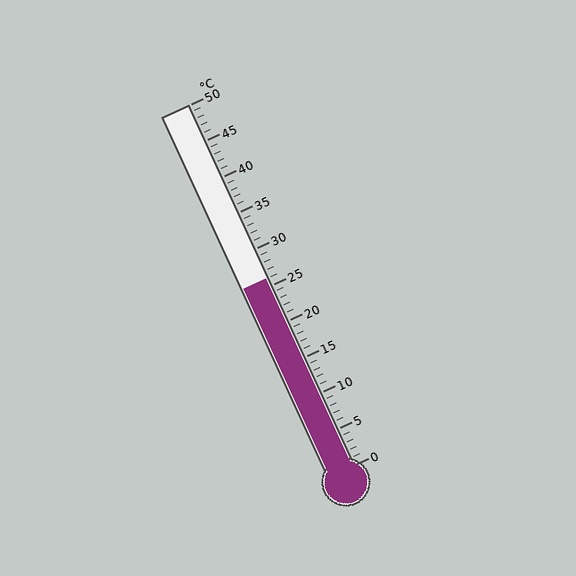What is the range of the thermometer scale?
The thermometer scale ranges from 0°C to 50°C.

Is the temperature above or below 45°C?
The temperature is below 45°C.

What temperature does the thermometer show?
The thermometer shows approximately 26°C.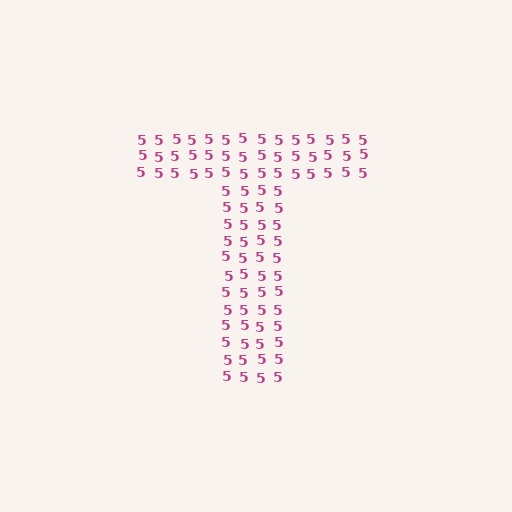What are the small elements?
The small elements are digit 5's.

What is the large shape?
The large shape is the letter T.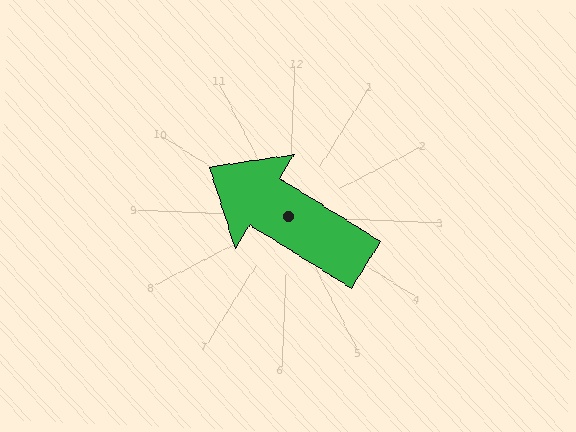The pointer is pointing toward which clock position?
Roughly 10 o'clock.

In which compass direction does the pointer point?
Northwest.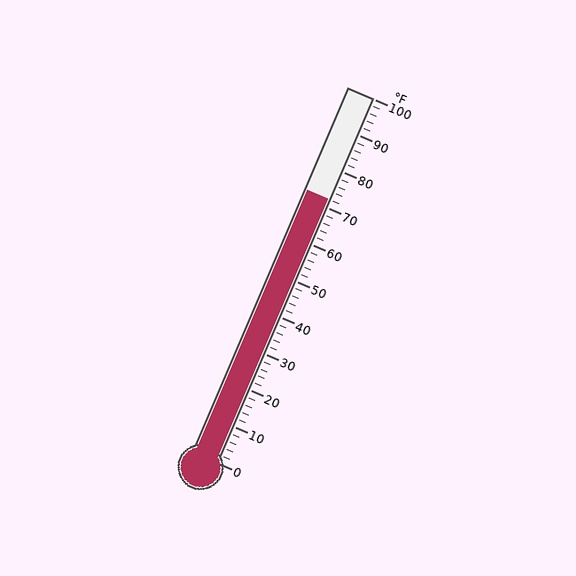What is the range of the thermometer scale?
The thermometer scale ranges from 0°F to 100°F.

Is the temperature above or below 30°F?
The temperature is above 30°F.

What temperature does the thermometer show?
The thermometer shows approximately 72°F.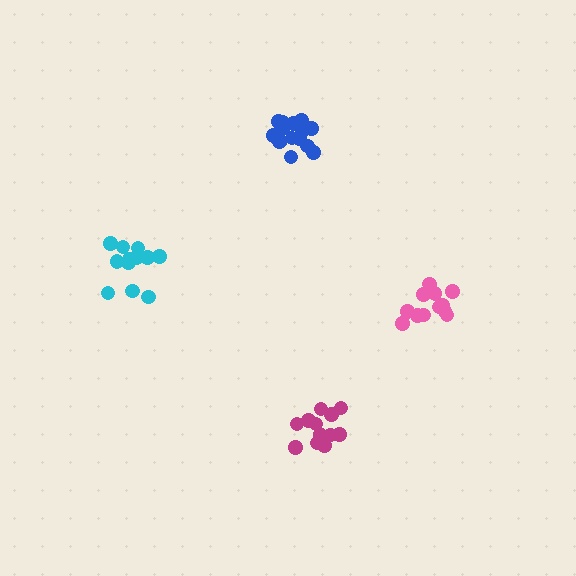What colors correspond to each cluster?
The clusters are colored: magenta, pink, blue, cyan.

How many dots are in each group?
Group 1: 12 dots, Group 2: 12 dots, Group 3: 15 dots, Group 4: 12 dots (51 total).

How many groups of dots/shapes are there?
There are 4 groups.